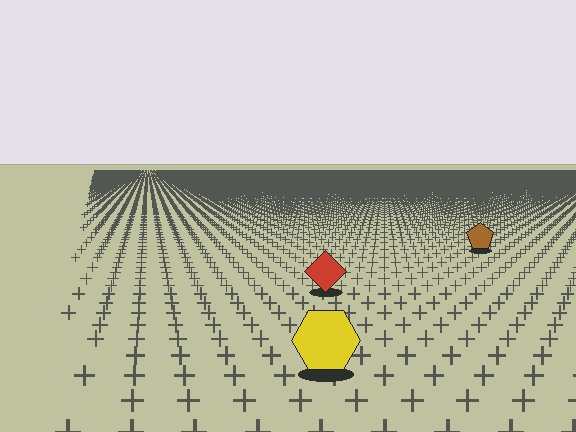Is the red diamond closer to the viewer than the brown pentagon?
Yes. The red diamond is closer — you can tell from the texture gradient: the ground texture is coarser near it.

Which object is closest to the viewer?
The yellow hexagon is closest. The texture marks near it are larger and more spread out.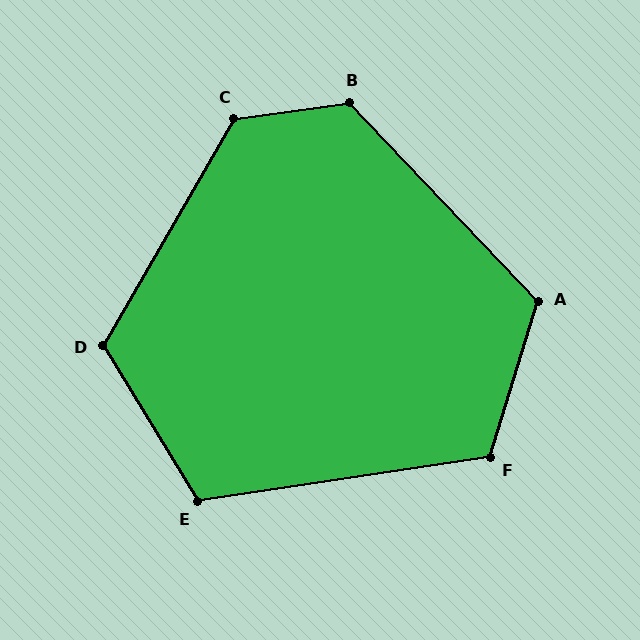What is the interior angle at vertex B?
Approximately 126 degrees (obtuse).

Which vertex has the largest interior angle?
C, at approximately 128 degrees.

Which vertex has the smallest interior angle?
E, at approximately 113 degrees.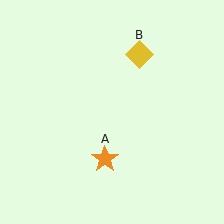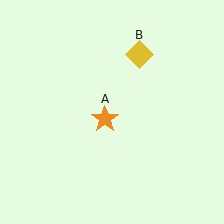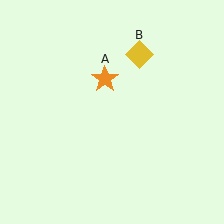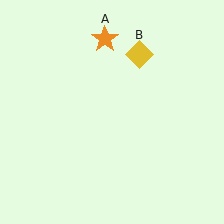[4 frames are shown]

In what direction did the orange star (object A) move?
The orange star (object A) moved up.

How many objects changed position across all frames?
1 object changed position: orange star (object A).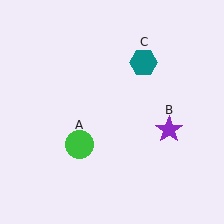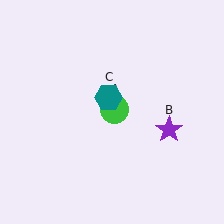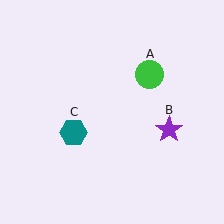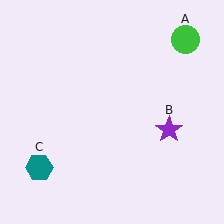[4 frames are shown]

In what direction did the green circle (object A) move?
The green circle (object A) moved up and to the right.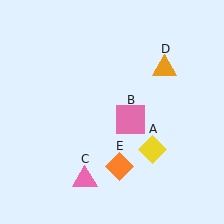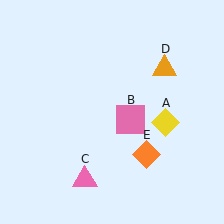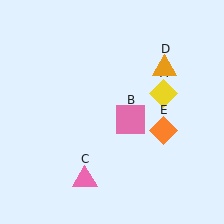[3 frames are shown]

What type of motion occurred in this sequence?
The yellow diamond (object A), orange diamond (object E) rotated counterclockwise around the center of the scene.